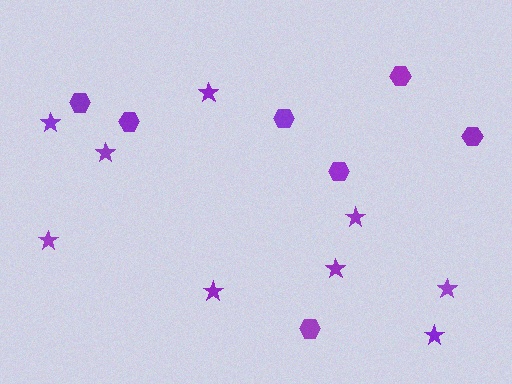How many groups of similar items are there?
There are 2 groups: one group of stars (9) and one group of hexagons (7).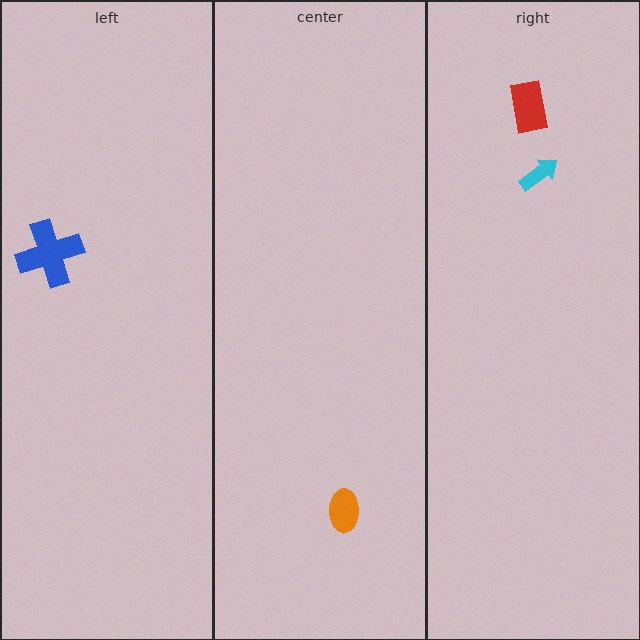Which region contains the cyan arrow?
The right region.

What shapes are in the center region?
The orange ellipse.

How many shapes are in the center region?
1.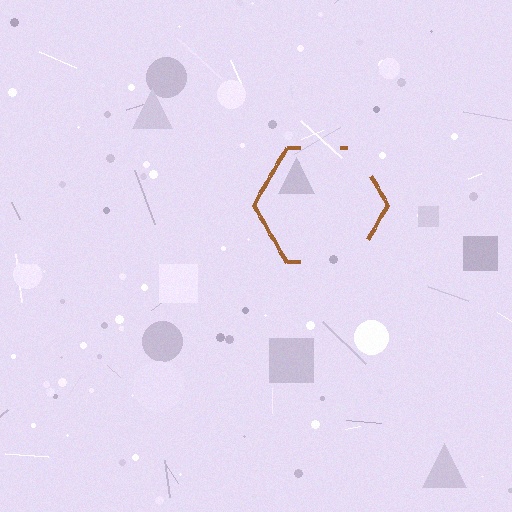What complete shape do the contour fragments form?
The contour fragments form a hexagon.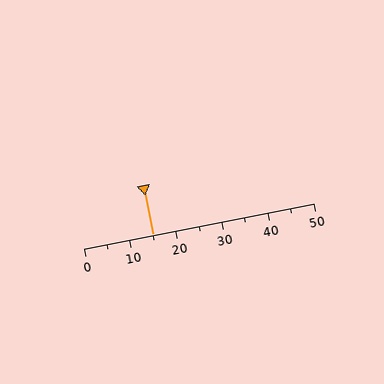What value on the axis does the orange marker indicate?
The marker indicates approximately 15.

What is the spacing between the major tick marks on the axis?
The major ticks are spaced 10 apart.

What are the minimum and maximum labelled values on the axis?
The axis runs from 0 to 50.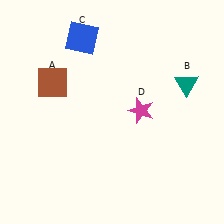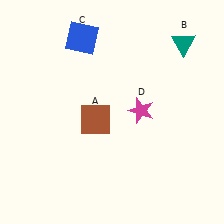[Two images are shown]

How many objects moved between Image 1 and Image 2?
2 objects moved between the two images.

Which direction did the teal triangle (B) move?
The teal triangle (B) moved up.